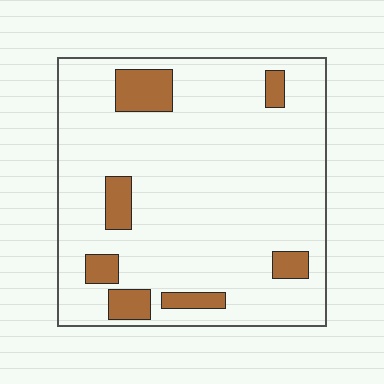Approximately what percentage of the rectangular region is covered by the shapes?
Approximately 15%.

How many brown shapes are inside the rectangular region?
7.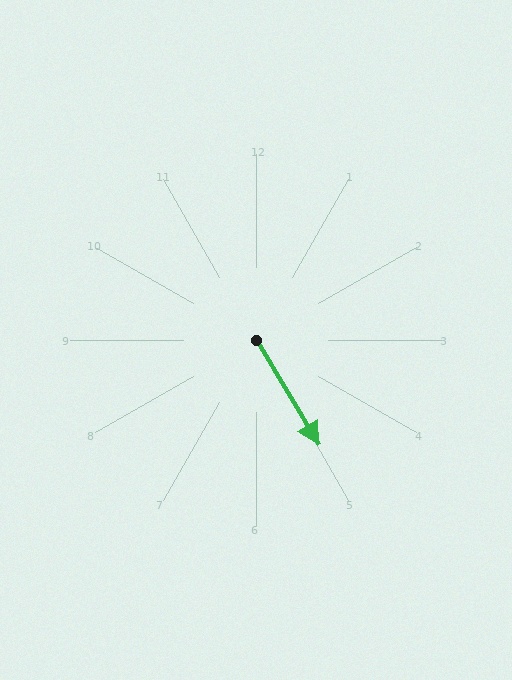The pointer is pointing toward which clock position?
Roughly 5 o'clock.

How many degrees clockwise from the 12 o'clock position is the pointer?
Approximately 149 degrees.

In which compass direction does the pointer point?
Southeast.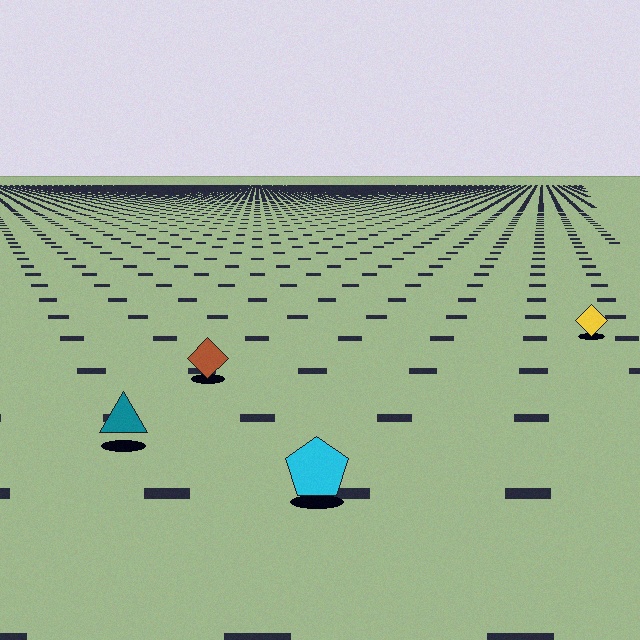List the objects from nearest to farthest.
From nearest to farthest: the cyan pentagon, the teal triangle, the brown diamond, the yellow diamond.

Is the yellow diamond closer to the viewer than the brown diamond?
No. The brown diamond is closer — you can tell from the texture gradient: the ground texture is coarser near it.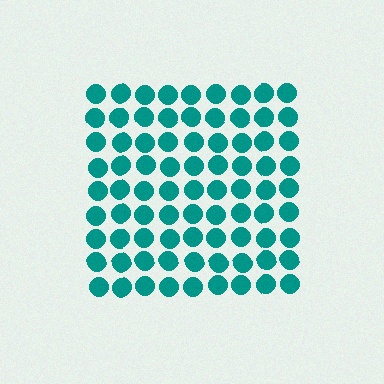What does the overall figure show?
The overall figure shows a square.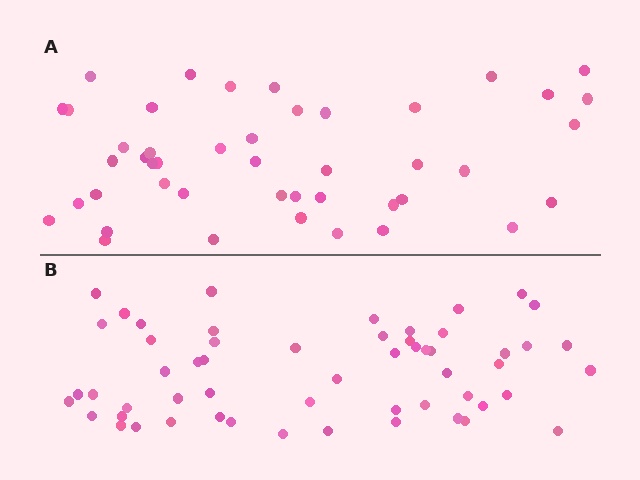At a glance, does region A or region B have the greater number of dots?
Region B (the bottom region) has more dots.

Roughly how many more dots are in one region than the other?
Region B has roughly 12 or so more dots than region A.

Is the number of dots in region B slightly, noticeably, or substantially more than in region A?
Region B has only slightly more — the two regions are fairly close. The ratio is roughly 1.2 to 1.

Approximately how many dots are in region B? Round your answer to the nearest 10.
About 60 dots. (The exact count is 56, which rounds to 60.)